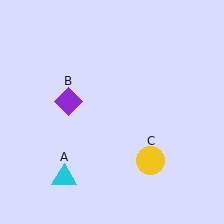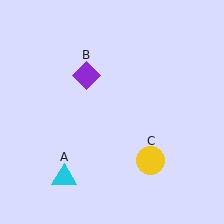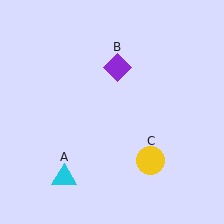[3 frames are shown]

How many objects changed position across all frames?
1 object changed position: purple diamond (object B).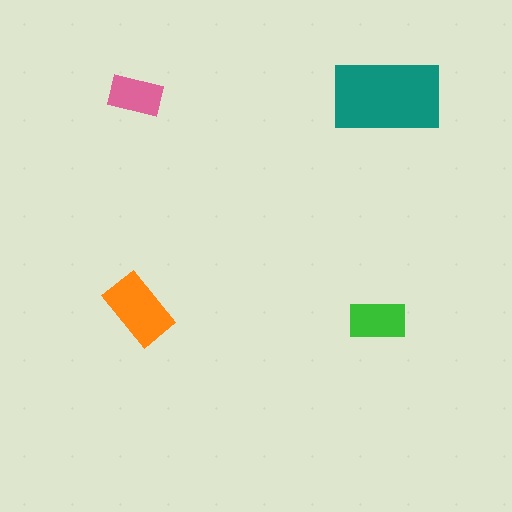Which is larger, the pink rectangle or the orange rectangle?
The orange one.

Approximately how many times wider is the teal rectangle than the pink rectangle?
About 2 times wider.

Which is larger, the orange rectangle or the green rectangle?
The orange one.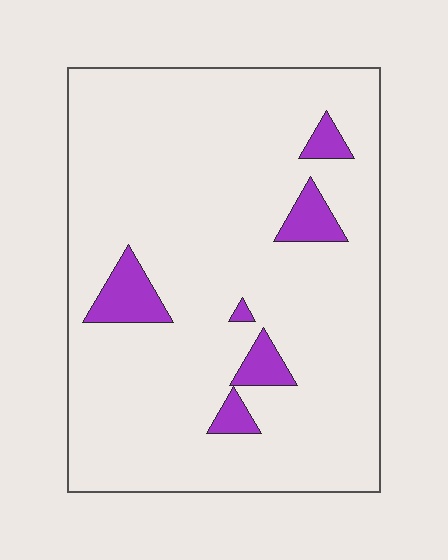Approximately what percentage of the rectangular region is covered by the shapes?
Approximately 10%.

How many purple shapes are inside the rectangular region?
6.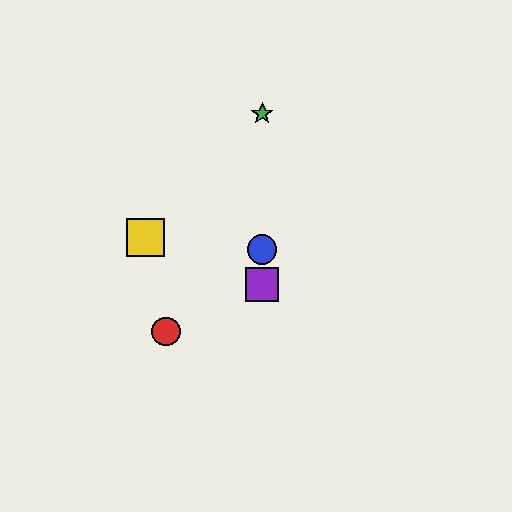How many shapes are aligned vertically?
3 shapes (the blue circle, the green star, the purple square) are aligned vertically.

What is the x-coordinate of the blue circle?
The blue circle is at x≈262.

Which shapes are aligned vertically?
The blue circle, the green star, the purple square are aligned vertically.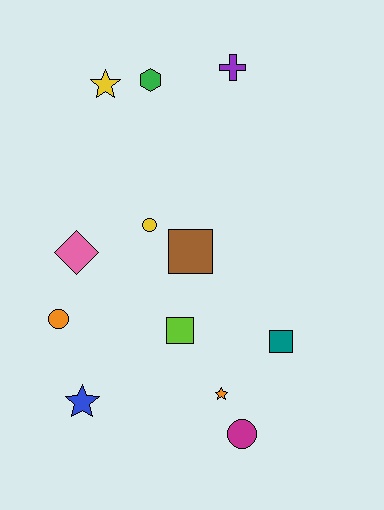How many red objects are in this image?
There are no red objects.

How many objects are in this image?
There are 12 objects.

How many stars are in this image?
There are 3 stars.